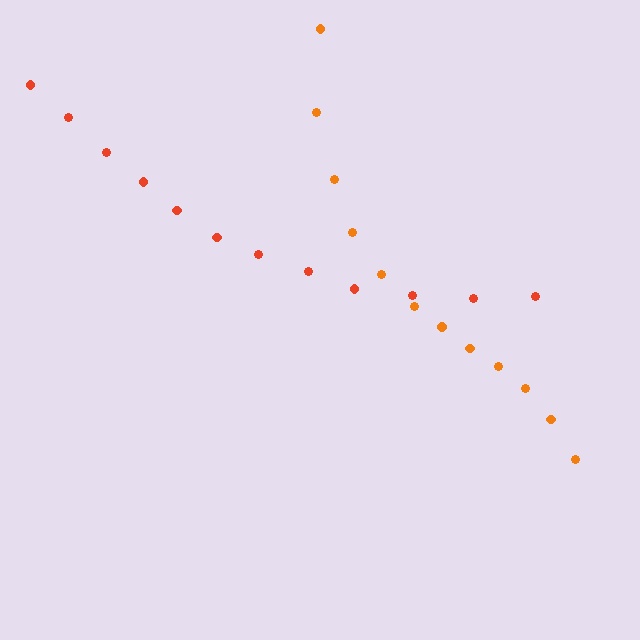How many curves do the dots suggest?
There are 2 distinct paths.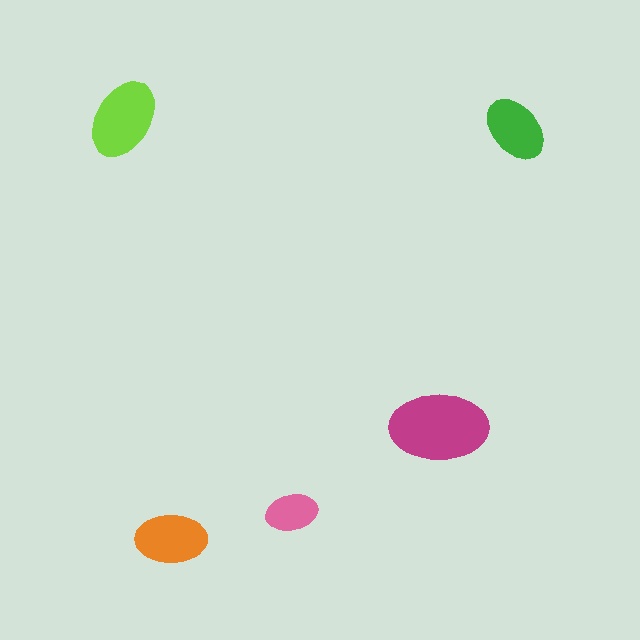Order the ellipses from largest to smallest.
the magenta one, the lime one, the orange one, the green one, the pink one.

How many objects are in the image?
There are 5 objects in the image.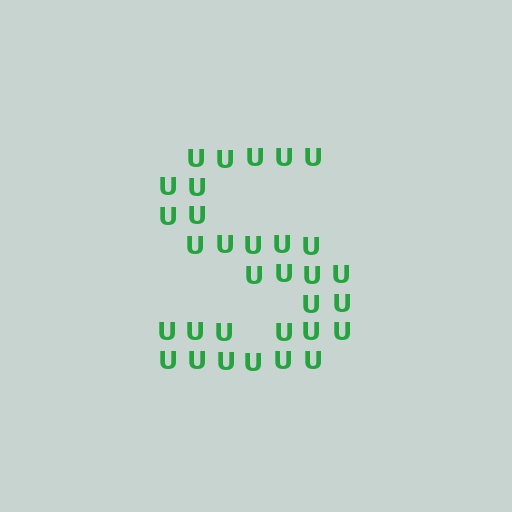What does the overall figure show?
The overall figure shows the letter S.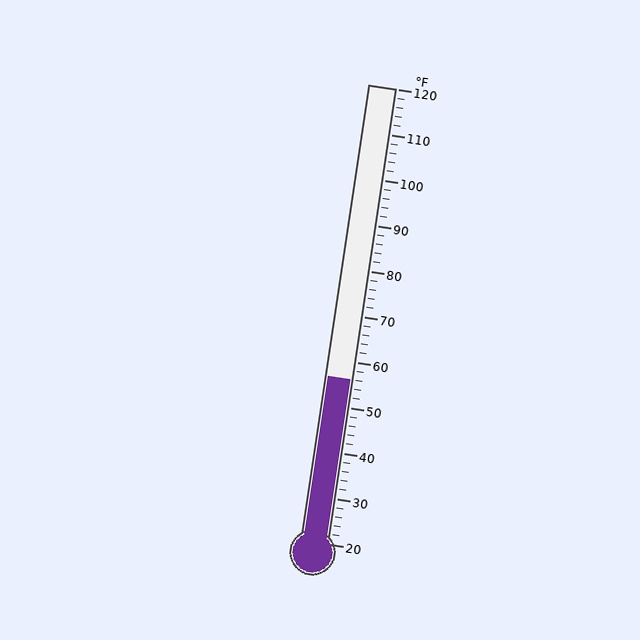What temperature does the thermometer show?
The thermometer shows approximately 56°F.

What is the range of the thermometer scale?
The thermometer scale ranges from 20°F to 120°F.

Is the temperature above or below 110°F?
The temperature is below 110°F.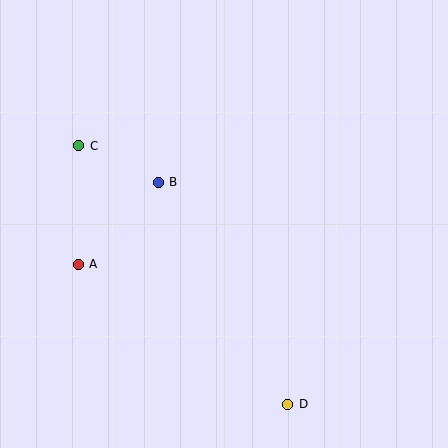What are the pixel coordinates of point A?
Point A is at (78, 264).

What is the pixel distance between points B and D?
The distance between B and D is 257 pixels.